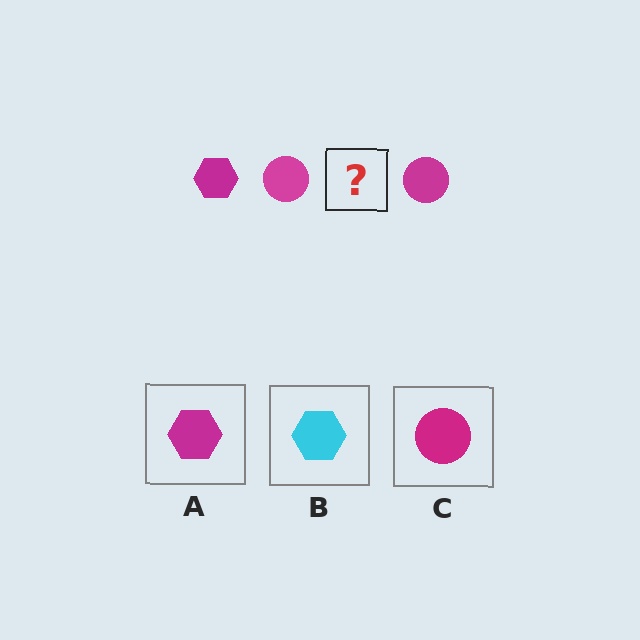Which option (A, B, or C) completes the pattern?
A.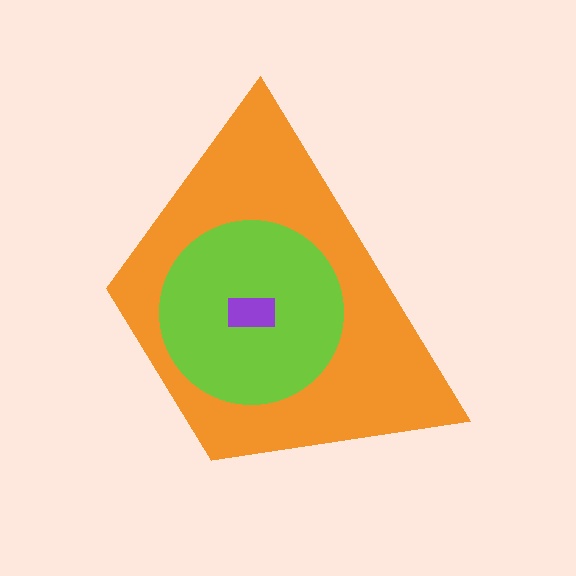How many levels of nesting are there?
3.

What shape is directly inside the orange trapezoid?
The lime circle.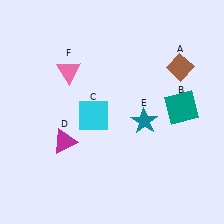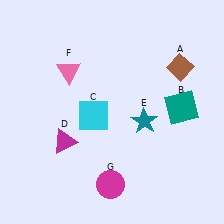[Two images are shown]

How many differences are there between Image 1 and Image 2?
There is 1 difference between the two images.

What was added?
A magenta circle (G) was added in Image 2.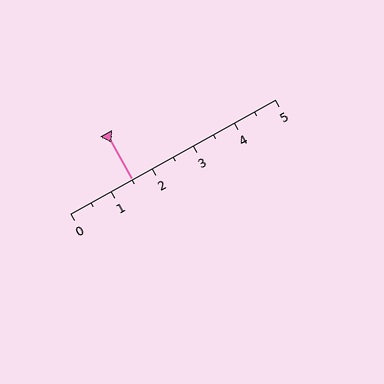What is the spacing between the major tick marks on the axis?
The major ticks are spaced 1 apart.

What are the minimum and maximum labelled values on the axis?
The axis runs from 0 to 5.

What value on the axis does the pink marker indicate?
The marker indicates approximately 1.5.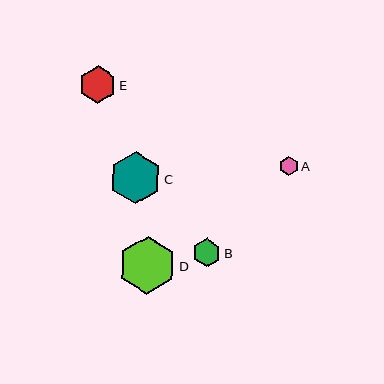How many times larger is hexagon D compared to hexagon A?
Hexagon D is approximately 3.0 times the size of hexagon A.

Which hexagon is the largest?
Hexagon D is the largest with a size of approximately 58 pixels.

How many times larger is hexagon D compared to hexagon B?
Hexagon D is approximately 2.0 times the size of hexagon B.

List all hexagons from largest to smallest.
From largest to smallest: D, C, E, B, A.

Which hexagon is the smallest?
Hexagon A is the smallest with a size of approximately 19 pixels.